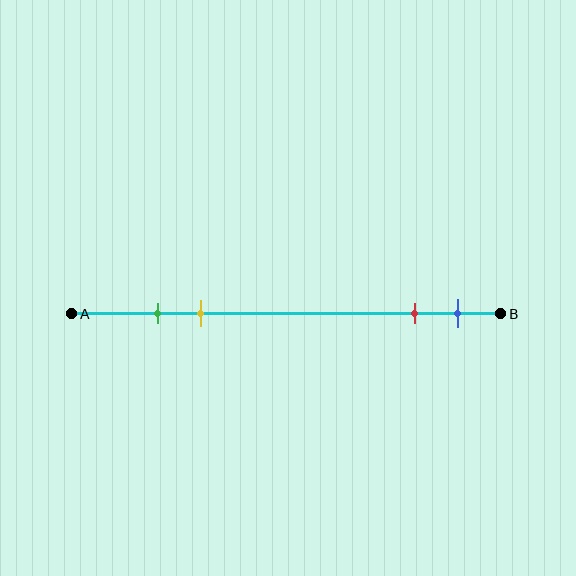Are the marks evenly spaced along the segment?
No, the marks are not evenly spaced.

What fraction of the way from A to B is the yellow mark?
The yellow mark is approximately 30% (0.3) of the way from A to B.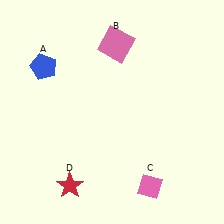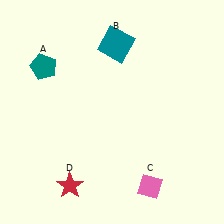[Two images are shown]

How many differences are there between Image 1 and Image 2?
There are 2 differences between the two images.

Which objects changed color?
A changed from blue to teal. B changed from pink to teal.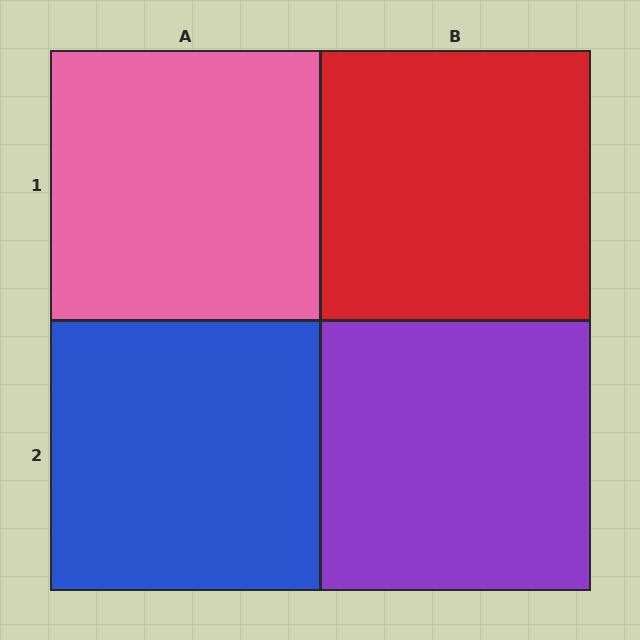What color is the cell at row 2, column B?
Purple.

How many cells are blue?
1 cell is blue.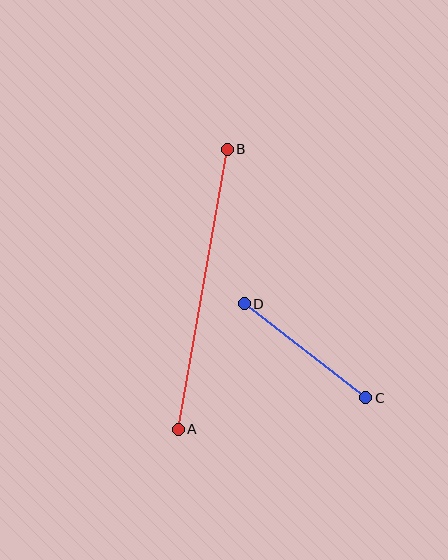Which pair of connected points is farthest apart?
Points A and B are farthest apart.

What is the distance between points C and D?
The distance is approximately 154 pixels.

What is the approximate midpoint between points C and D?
The midpoint is at approximately (305, 351) pixels.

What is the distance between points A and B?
The distance is approximately 285 pixels.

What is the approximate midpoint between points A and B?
The midpoint is at approximately (203, 289) pixels.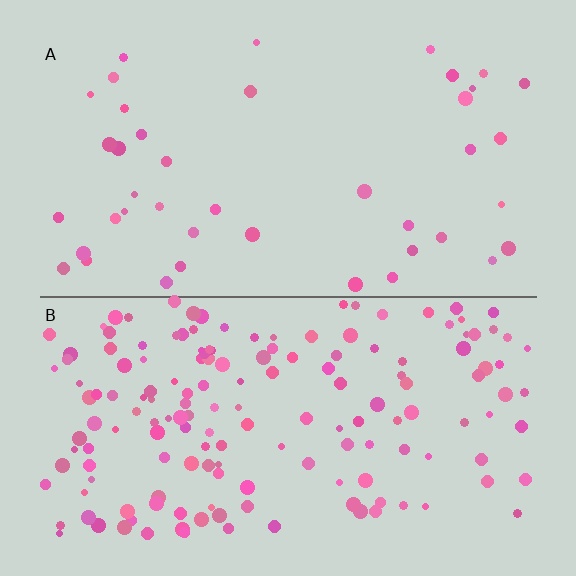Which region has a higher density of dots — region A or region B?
B (the bottom).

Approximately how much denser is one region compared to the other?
Approximately 3.9× — region B over region A.